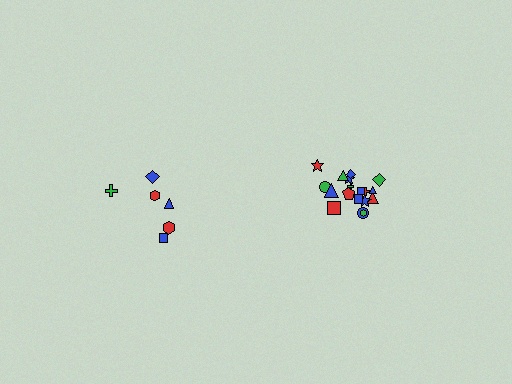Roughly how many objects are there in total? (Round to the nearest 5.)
Roughly 25 objects in total.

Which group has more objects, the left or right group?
The right group.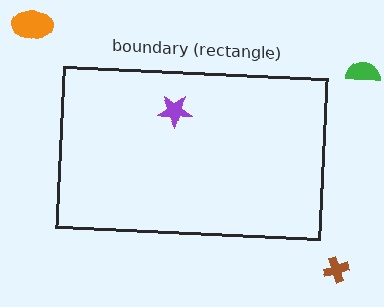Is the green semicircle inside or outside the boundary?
Outside.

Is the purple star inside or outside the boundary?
Inside.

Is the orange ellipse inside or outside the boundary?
Outside.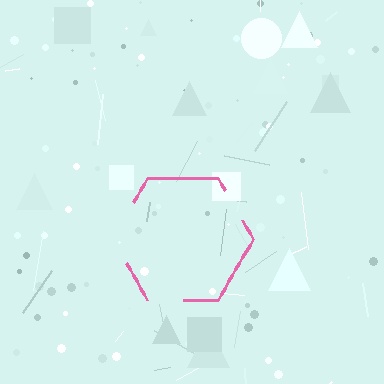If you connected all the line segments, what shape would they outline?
They would outline a hexagon.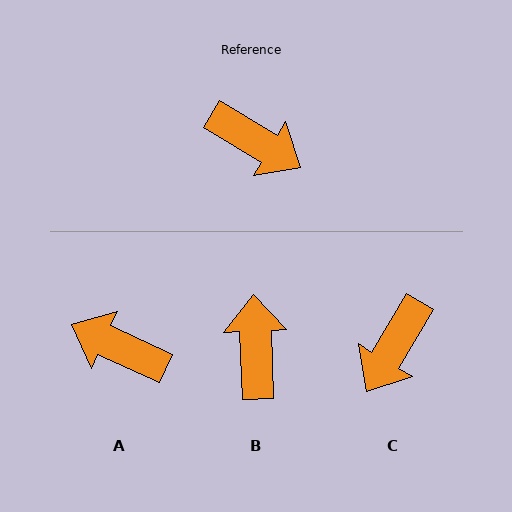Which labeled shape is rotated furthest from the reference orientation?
A, about 174 degrees away.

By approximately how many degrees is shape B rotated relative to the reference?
Approximately 124 degrees counter-clockwise.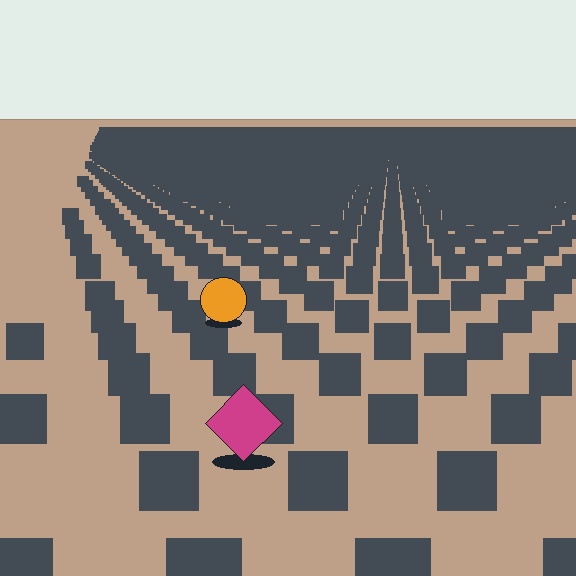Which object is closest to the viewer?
The magenta diamond is closest. The texture marks near it are larger and more spread out.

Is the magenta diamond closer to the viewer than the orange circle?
Yes. The magenta diamond is closer — you can tell from the texture gradient: the ground texture is coarser near it.